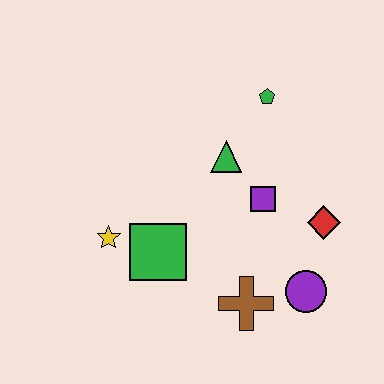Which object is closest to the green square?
The yellow star is closest to the green square.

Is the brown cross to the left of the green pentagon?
Yes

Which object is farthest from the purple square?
The yellow star is farthest from the purple square.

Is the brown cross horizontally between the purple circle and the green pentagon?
No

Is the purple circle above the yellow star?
No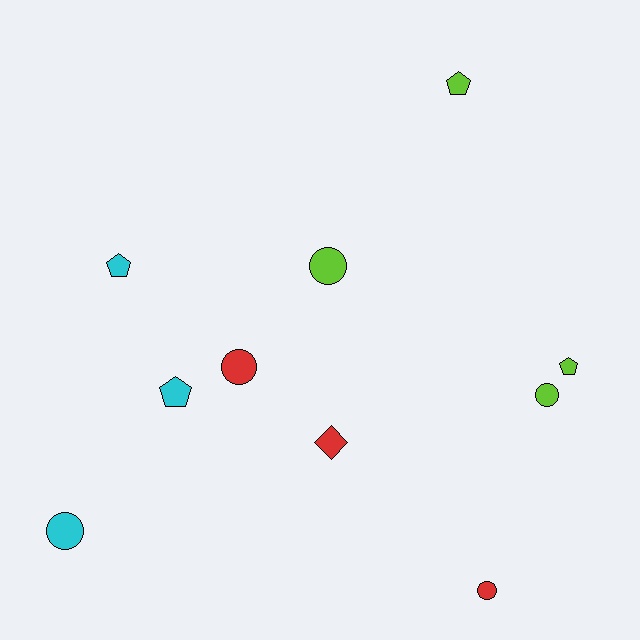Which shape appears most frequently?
Circle, with 5 objects.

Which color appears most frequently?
Lime, with 4 objects.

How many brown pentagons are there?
There are no brown pentagons.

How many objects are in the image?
There are 10 objects.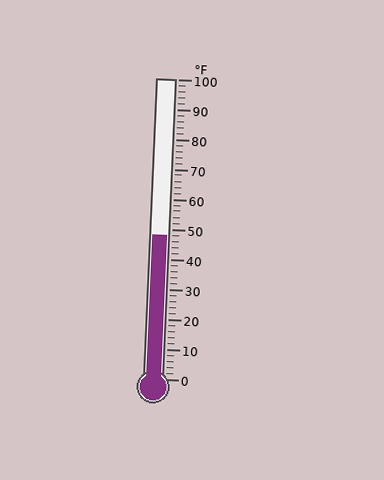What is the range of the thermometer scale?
The thermometer scale ranges from 0°F to 100°F.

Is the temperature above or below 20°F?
The temperature is above 20°F.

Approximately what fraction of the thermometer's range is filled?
The thermometer is filled to approximately 50% of its range.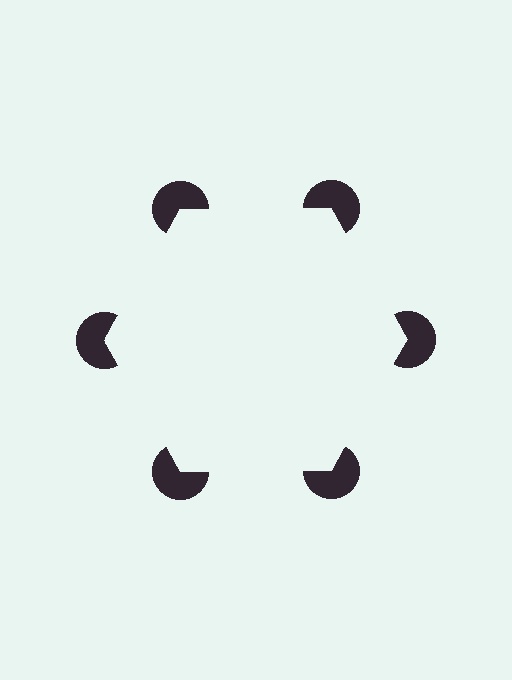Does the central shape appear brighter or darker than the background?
It typically appears slightly brighter than the background, even though no actual brightness change is drawn.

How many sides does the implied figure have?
6 sides.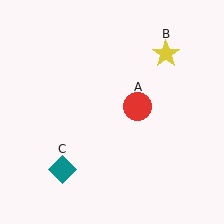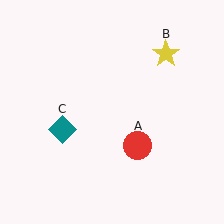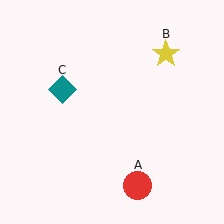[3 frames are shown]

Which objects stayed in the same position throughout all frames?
Yellow star (object B) remained stationary.